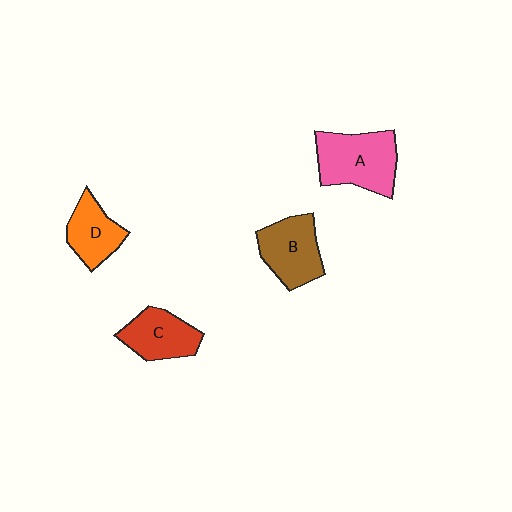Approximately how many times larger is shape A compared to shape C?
Approximately 1.4 times.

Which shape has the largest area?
Shape A (pink).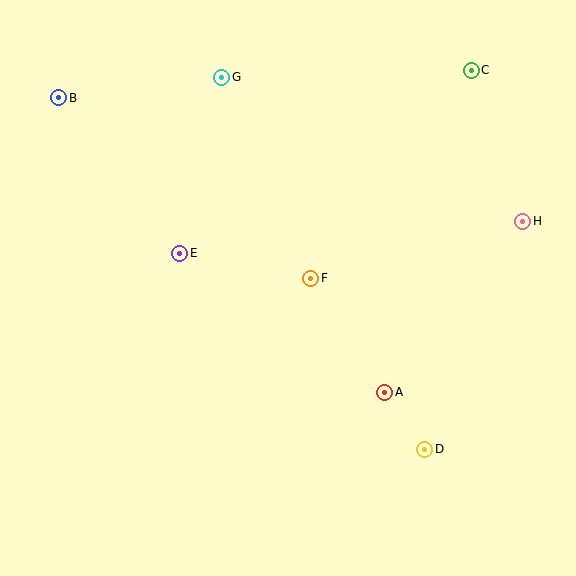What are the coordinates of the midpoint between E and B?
The midpoint between E and B is at (119, 175).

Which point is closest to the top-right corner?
Point C is closest to the top-right corner.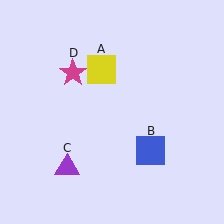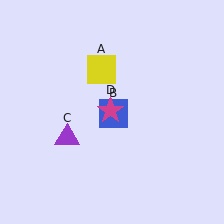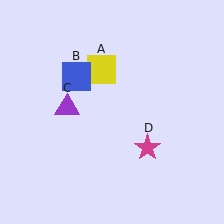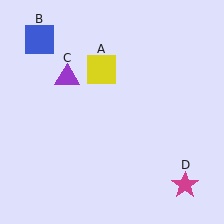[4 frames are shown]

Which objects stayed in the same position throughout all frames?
Yellow square (object A) remained stationary.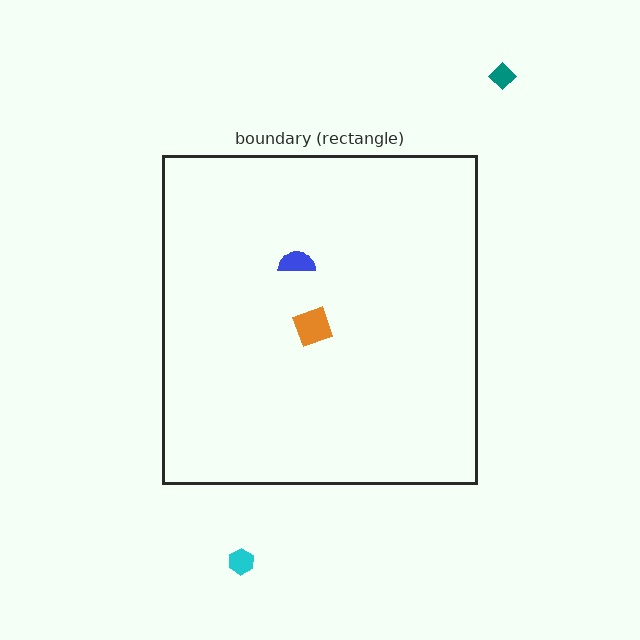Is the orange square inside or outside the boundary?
Inside.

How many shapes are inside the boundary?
2 inside, 2 outside.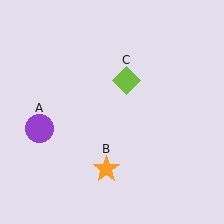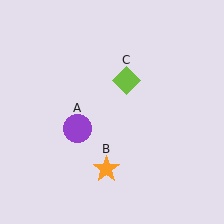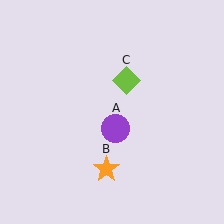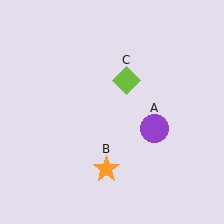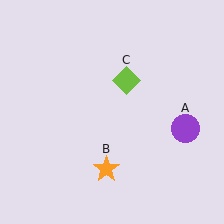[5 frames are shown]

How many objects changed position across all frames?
1 object changed position: purple circle (object A).